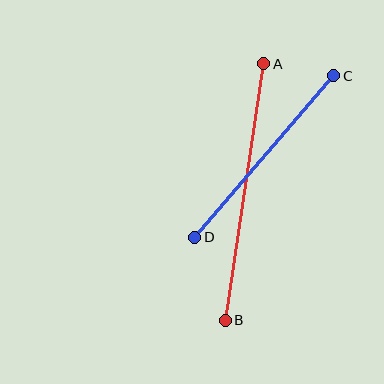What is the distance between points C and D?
The distance is approximately 213 pixels.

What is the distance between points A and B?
The distance is approximately 259 pixels.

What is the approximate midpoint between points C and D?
The midpoint is at approximately (264, 156) pixels.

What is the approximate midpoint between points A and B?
The midpoint is at approximately (244, 192) pixels.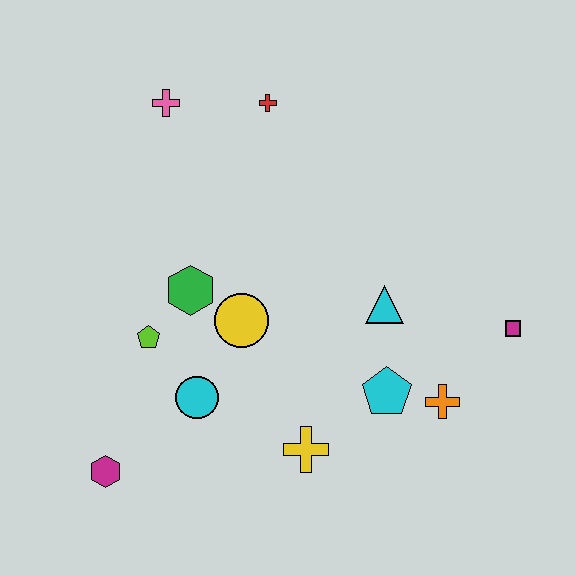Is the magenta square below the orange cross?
No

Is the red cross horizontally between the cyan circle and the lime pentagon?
No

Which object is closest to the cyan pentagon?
The orange cross is closest to the cyan pentagon.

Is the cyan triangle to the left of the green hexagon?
No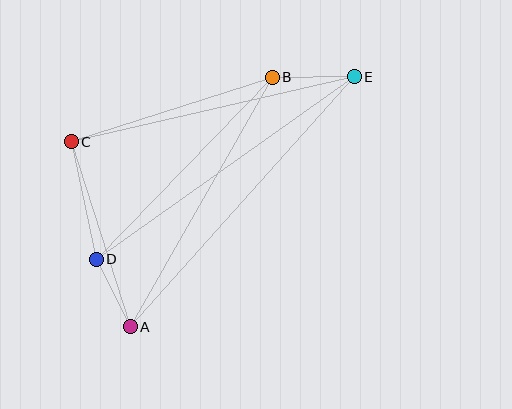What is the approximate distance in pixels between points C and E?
The distance between C and E is approximately 290 pixels.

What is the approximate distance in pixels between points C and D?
The distance between C and D is approximately 120 pixels.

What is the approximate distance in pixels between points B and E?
The distance between B and E is approximately 82 pixels.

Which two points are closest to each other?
Points A and D are closest to each other.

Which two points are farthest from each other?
Points A and E are farthest from each other.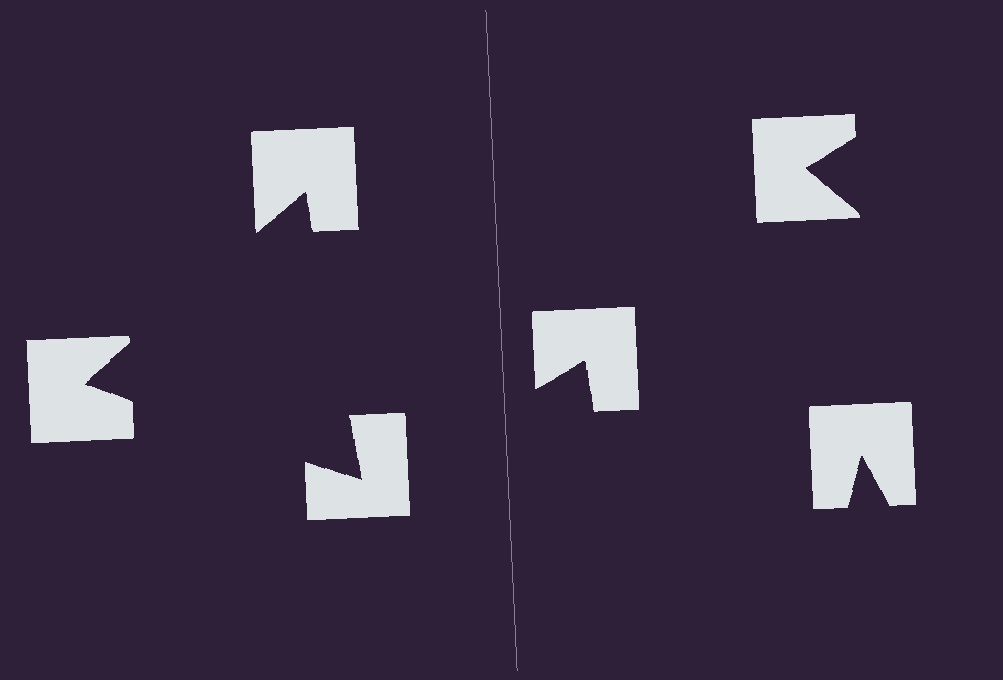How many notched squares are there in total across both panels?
6 — 3 on each side.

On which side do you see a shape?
An illusory triangle appears on the left side. On the right side the wedge cuts are rotated, so no coherent shape forms.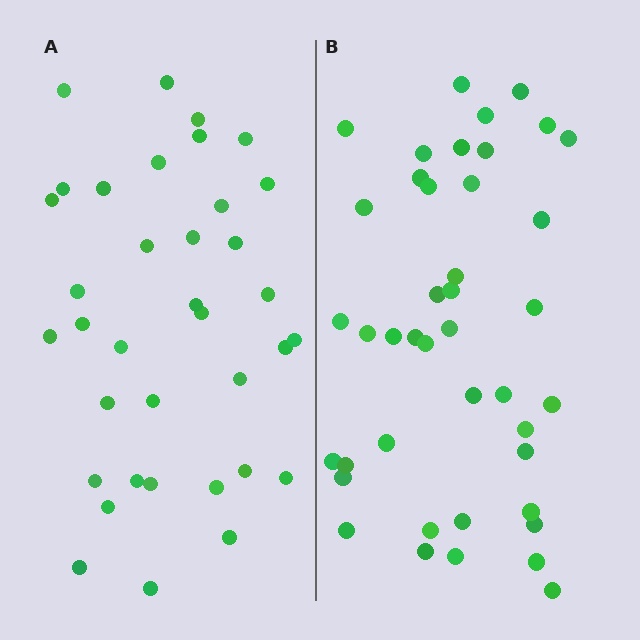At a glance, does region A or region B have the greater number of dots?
Region B (the right region) has more dots.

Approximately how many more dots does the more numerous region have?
Region B has about 6 more dots than region A.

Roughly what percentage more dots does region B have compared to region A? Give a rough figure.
About 15% more.